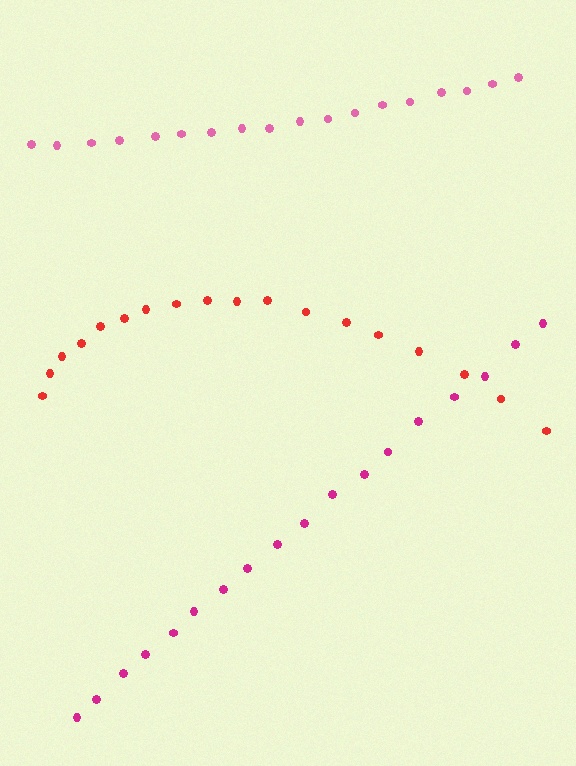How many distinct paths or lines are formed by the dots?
There are 3 distinct paths.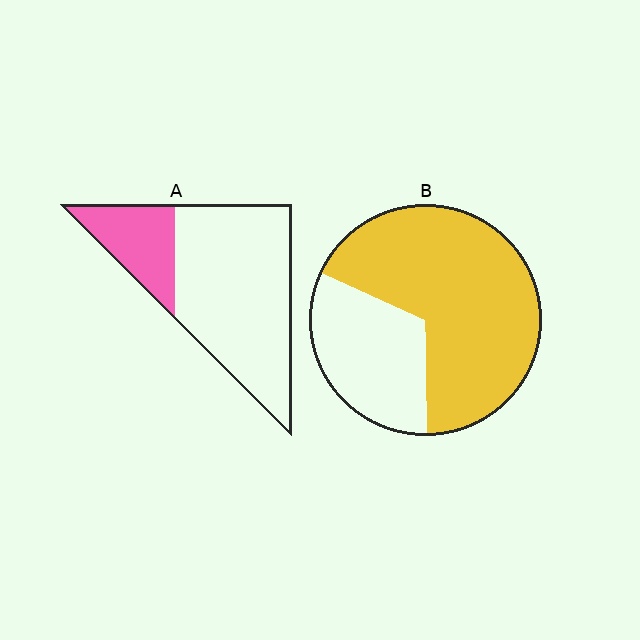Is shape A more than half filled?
No.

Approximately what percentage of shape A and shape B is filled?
A is approximately 25% and B is approximately 70%.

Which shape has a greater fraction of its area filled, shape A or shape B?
Shape B.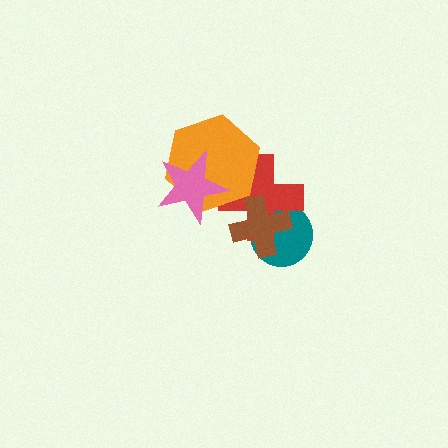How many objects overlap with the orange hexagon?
2 objects overlap with the orange hexagon.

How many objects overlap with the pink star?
2 objects overlap with the pink star.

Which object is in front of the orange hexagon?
The pink star is in front of the orange hexagon.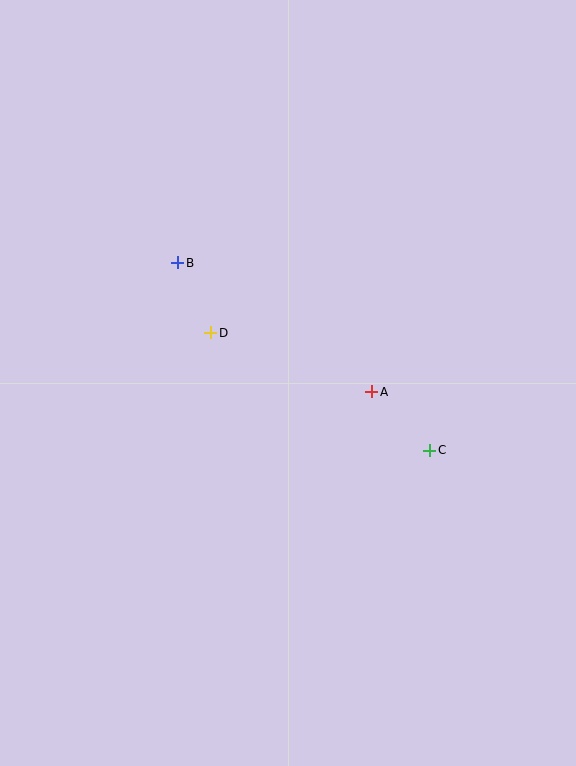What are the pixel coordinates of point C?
Point C is at (430, 450).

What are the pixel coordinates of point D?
Point D is at (211, 333).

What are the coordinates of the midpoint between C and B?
The midpoint between C and B is at (304, 357).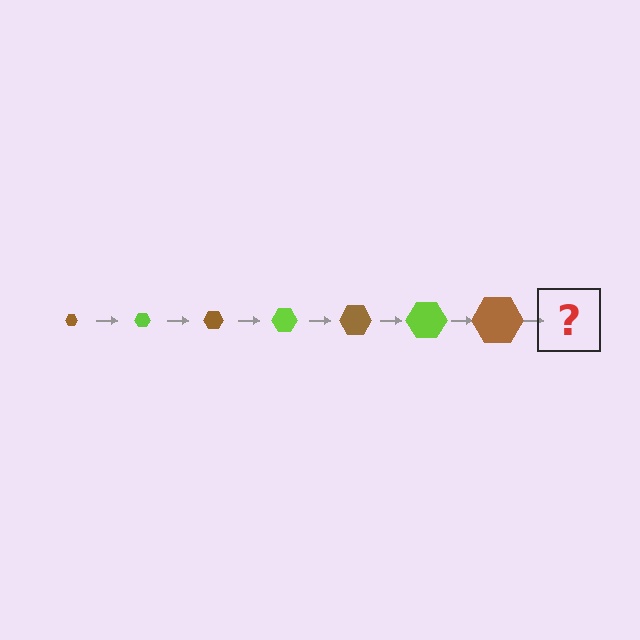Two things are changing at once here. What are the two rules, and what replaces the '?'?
The two rules are that the hexagon grows larger each step and the color cycles through brown and lime. The '?' should be a lime hexagon, larger than the previous one.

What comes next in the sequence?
The next element should be a lime hexagon, larger than the previous one.